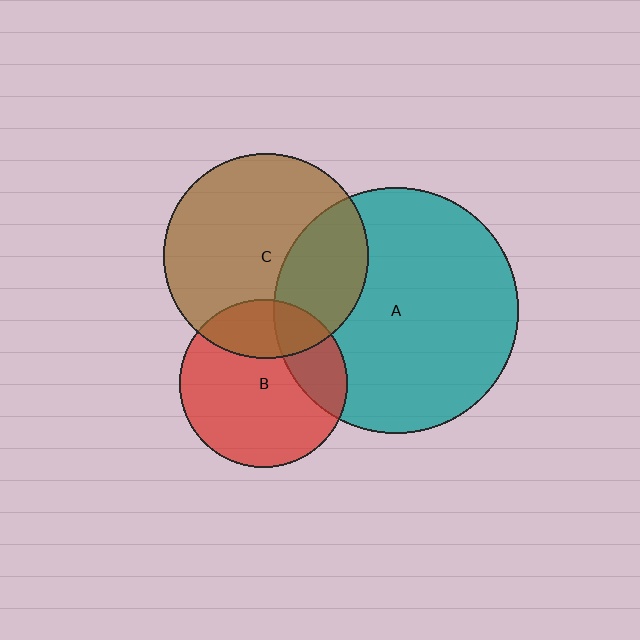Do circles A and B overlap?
Yes.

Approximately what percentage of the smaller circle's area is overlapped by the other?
Approximately 25%.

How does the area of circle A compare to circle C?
Approximately 1.4 times.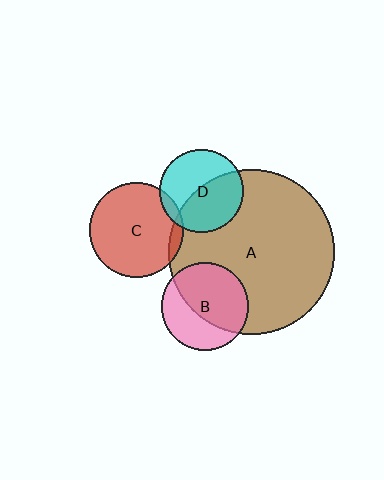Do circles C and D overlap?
Yes.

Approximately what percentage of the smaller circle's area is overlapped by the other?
Approximately 5%.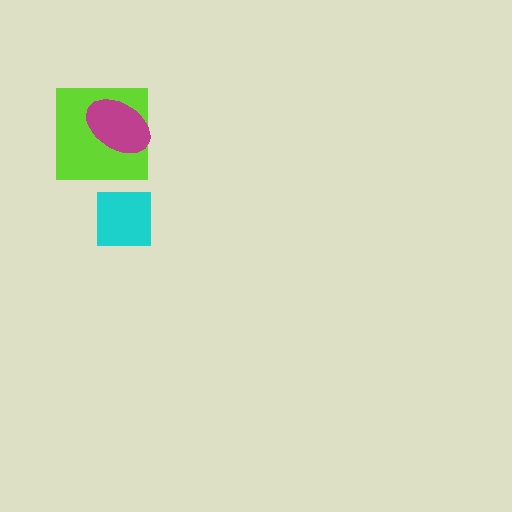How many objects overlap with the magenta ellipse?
1 object overlaps with the magenta ellipse.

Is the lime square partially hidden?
Yes, it is partially covered by another shape.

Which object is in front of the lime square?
The magenta ellipse is in front of the lime square.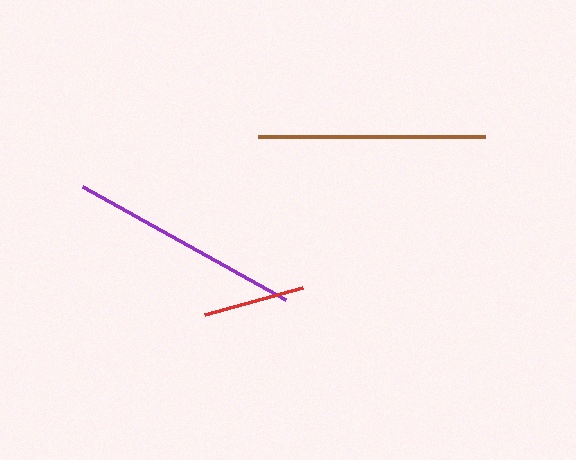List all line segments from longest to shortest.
From longest to shortest: purple, brown, red.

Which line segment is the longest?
The purple line is the longest at approximately 232 pixels.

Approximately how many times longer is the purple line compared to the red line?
The purple line is approximately 2.3 times the length of the red line.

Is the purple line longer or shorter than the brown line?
The purple line is longer than the brown line.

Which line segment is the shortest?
The red line is the shortest at approximately 101 pixels.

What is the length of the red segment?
The red segment is approximately 101 pixels long.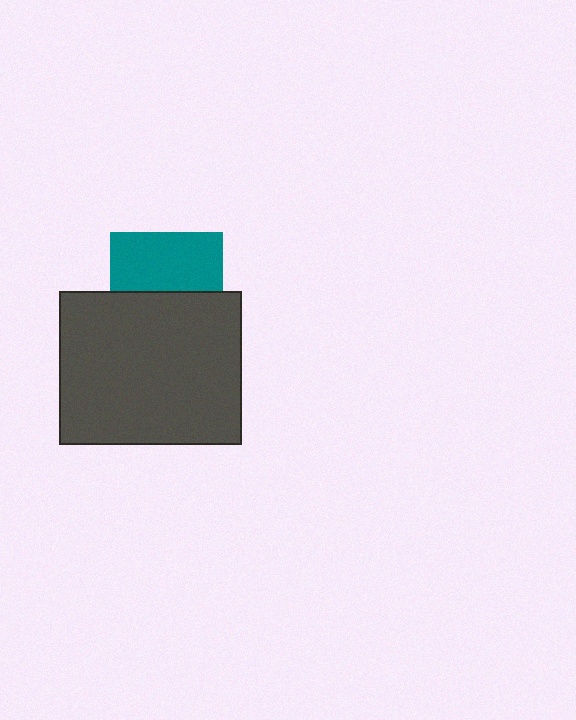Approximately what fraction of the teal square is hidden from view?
Roughly 46% of the teal square is hidden behind the dark gray rectangle.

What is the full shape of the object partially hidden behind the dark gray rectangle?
The partially hidden object is a teal square.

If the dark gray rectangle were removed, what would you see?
You would see the complete teal square.